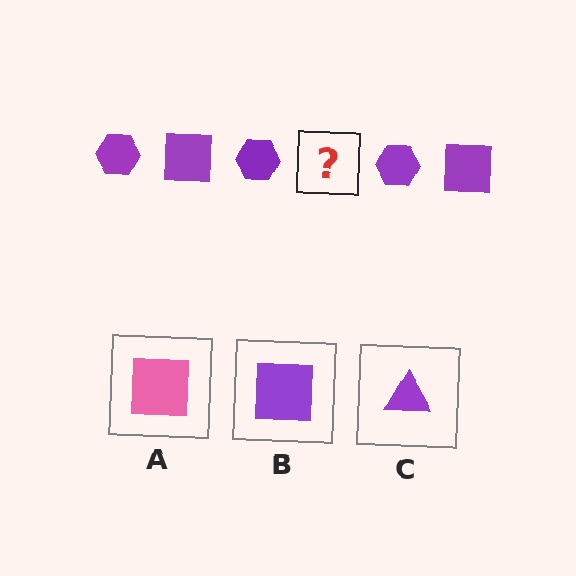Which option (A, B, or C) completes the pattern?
B.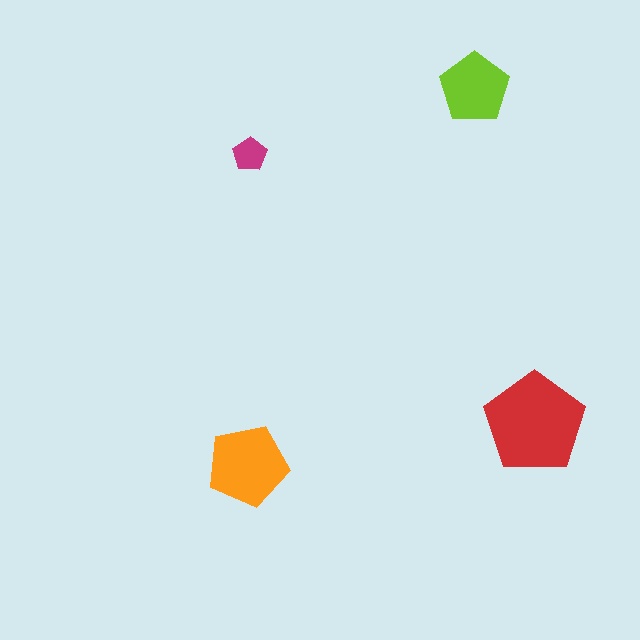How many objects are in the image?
There are 4 objects in the image.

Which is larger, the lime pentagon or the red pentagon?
The red one.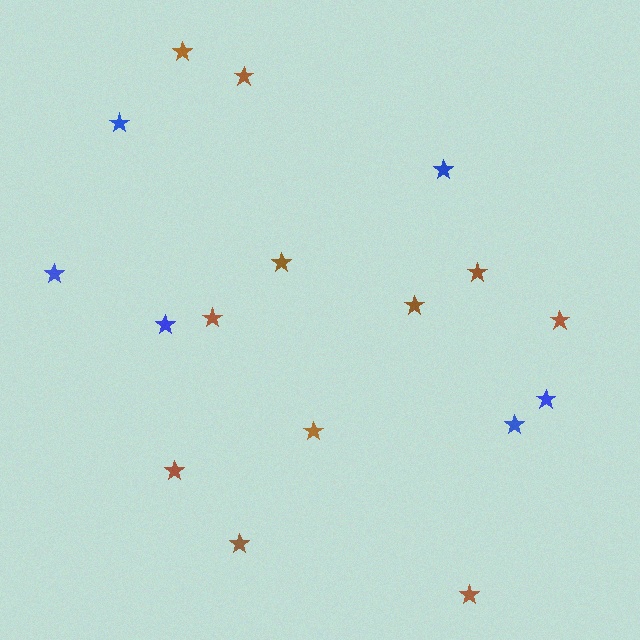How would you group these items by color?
There are 2 groups: one group of blue stars (6) and one group of brown stars (11).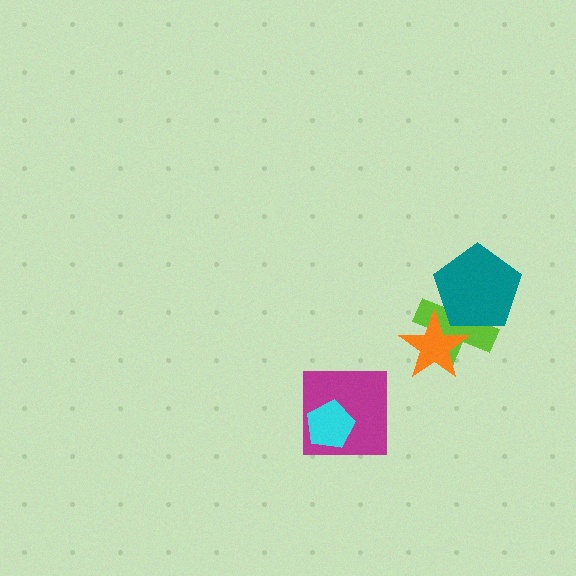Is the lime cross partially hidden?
Yes, it is partially covered by another shape.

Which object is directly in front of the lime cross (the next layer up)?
The teal pentagon is directly in front of the lime cross.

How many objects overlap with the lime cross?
2 objects overlap with the lime cross.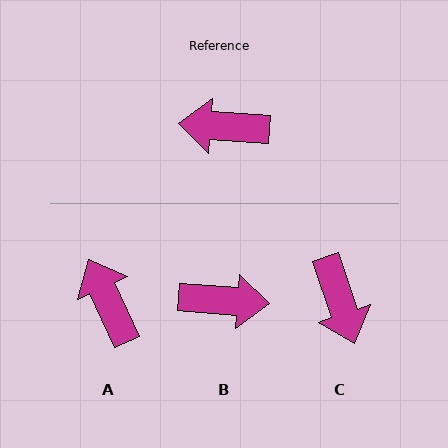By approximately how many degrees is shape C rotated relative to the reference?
Approximately 113 degrees counter-clockwise.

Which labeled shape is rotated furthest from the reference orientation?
B, about 180 degrees away.